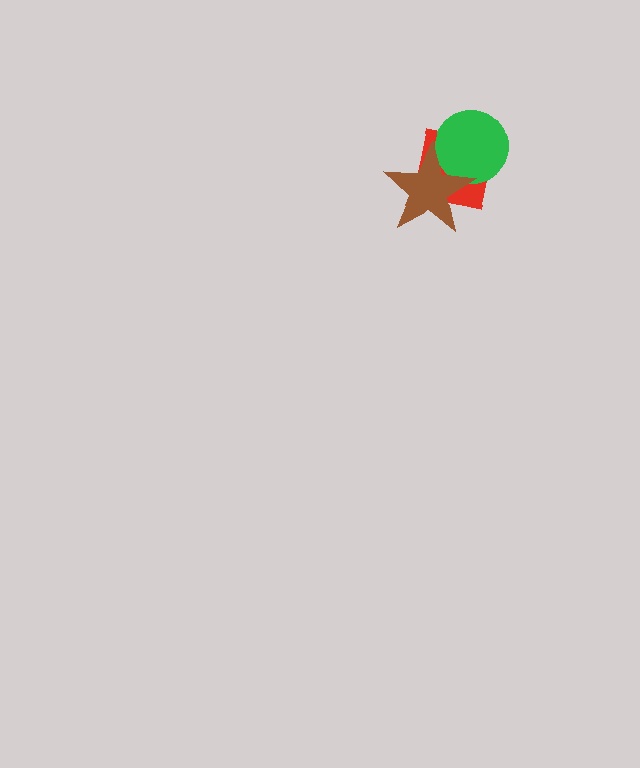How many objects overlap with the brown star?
2 objects overlap with the brown star.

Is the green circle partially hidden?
Yes, it is partially covered by another shape.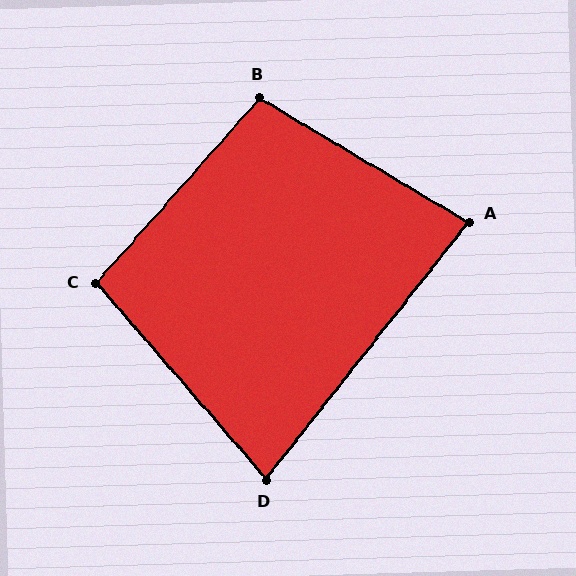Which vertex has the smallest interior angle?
D, at approximately 79 degrees.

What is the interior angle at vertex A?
Approximately 83 degrees (acute).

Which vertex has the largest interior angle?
B, at approximately 101 degrees.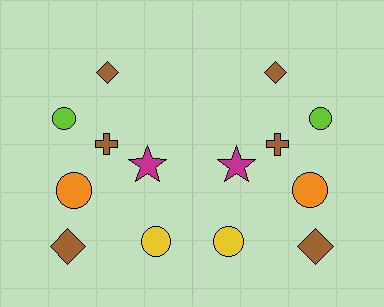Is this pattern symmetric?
Yes, this pattern has bilateral (reflection) symmetry.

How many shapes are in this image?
There are 14 shapes in this image.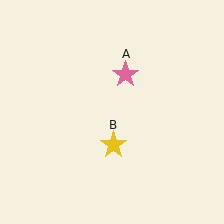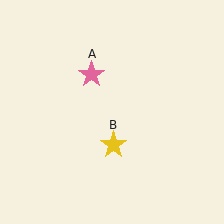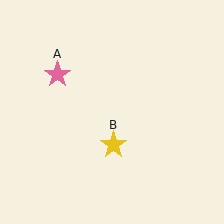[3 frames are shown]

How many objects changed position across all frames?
1 object changed position: pink star (object A).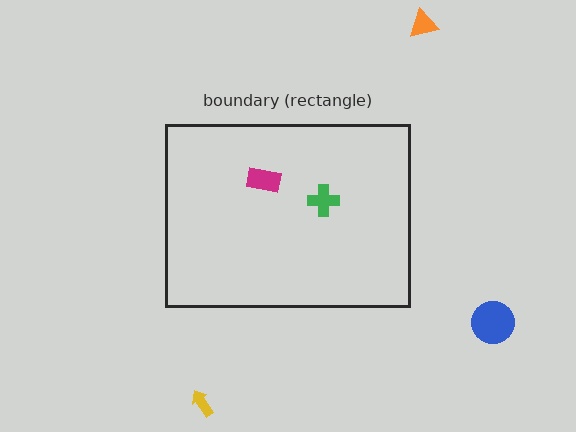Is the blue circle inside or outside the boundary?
Outside.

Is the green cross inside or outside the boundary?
Inside.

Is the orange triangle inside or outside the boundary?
Outside.